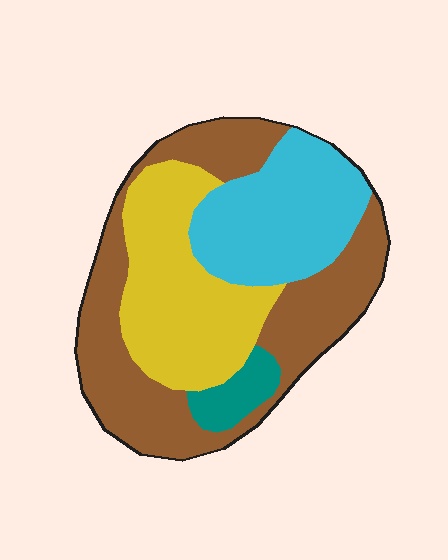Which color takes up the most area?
Brown, at roughly 40%.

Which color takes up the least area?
Teal, at roughly 5%.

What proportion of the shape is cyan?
Cyan takes up between a sixth and a third of the shape.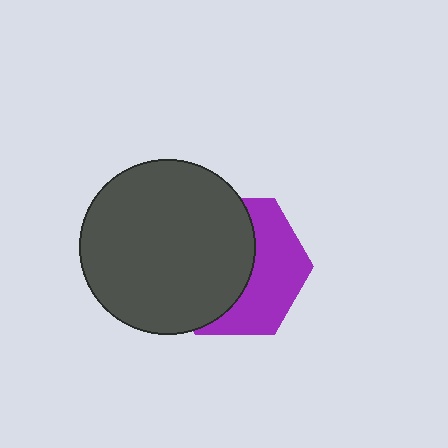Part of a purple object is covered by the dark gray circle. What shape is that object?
It is a hexagon.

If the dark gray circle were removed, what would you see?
You would see the complete purple hexagon.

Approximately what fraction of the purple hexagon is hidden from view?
Roughly 56% of the purple hexagon is hidden behind the dark gray circle.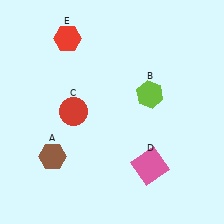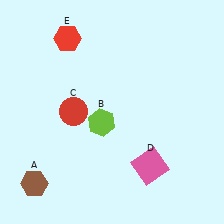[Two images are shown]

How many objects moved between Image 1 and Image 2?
2 objects moved between the two images.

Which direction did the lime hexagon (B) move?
The lime hexagon (B) moved left.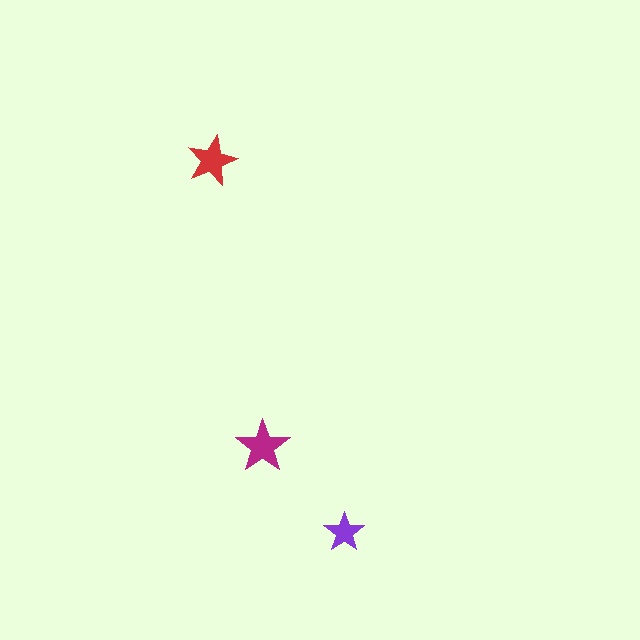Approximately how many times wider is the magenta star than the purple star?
About 1.5 times wider.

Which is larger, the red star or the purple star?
The red one.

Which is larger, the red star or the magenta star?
The magenta one.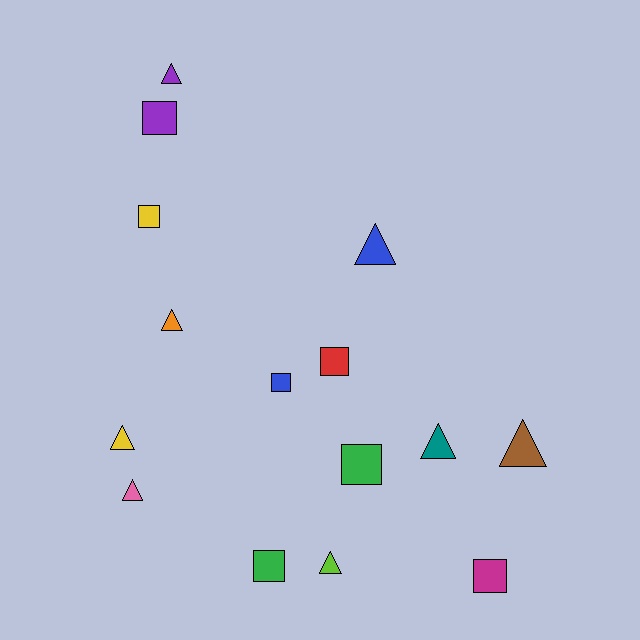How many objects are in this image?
There are 15 objects.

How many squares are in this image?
There are 7 squares.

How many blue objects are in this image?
There are 2 blue objects.